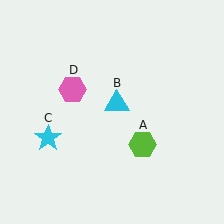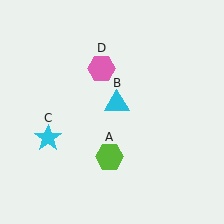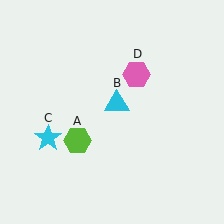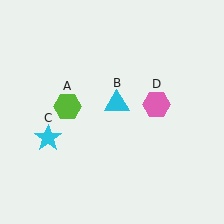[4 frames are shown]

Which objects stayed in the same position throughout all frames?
Cyan triangle (object B) and cyan star (object C) remained stationary.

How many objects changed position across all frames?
2 objects changed position: lime hexagon (object A), pink hexagon (object D).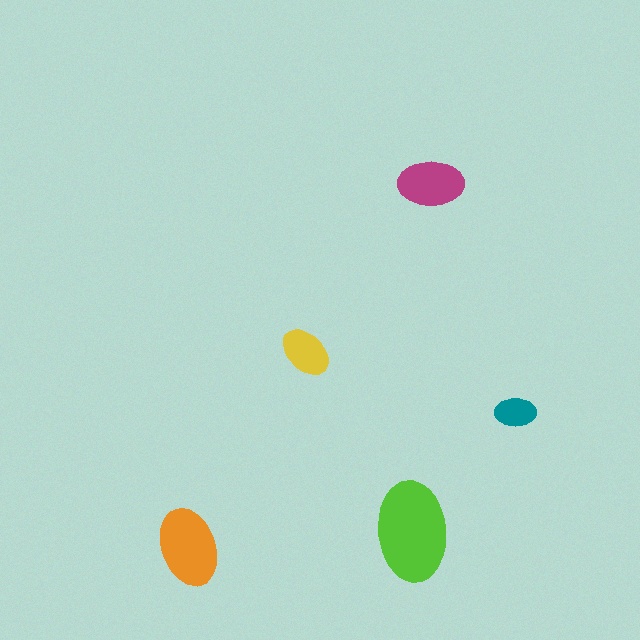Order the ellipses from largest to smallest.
the lime one, the orange one, the magenta one, the yellow one, the teal one.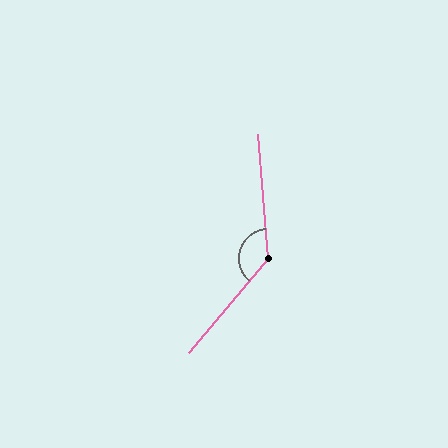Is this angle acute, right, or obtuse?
It is obtuse.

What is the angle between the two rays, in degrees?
Approximately 135 degrees.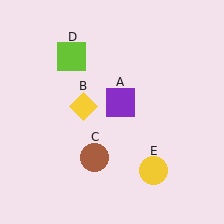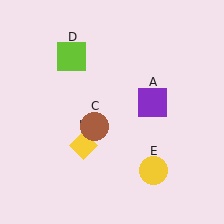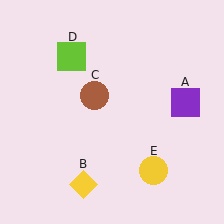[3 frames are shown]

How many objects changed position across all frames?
3 objects changed position: purple square (object A), yellow diamond (object B), brown circle (object C).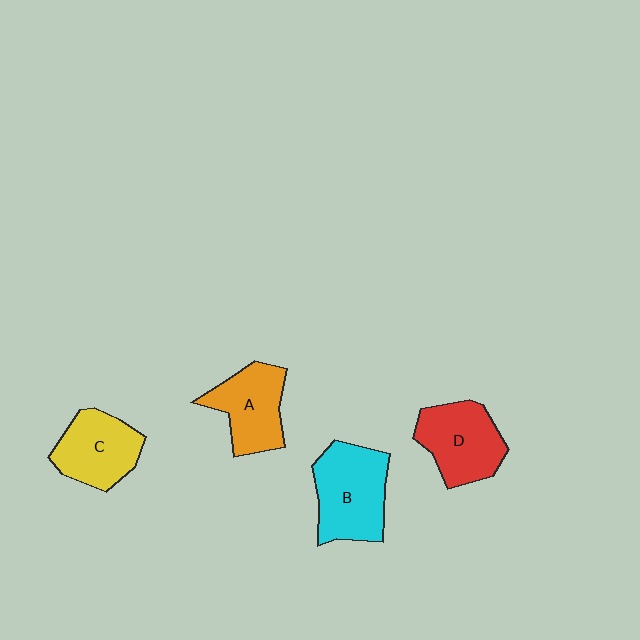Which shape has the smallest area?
Shape A (orange).